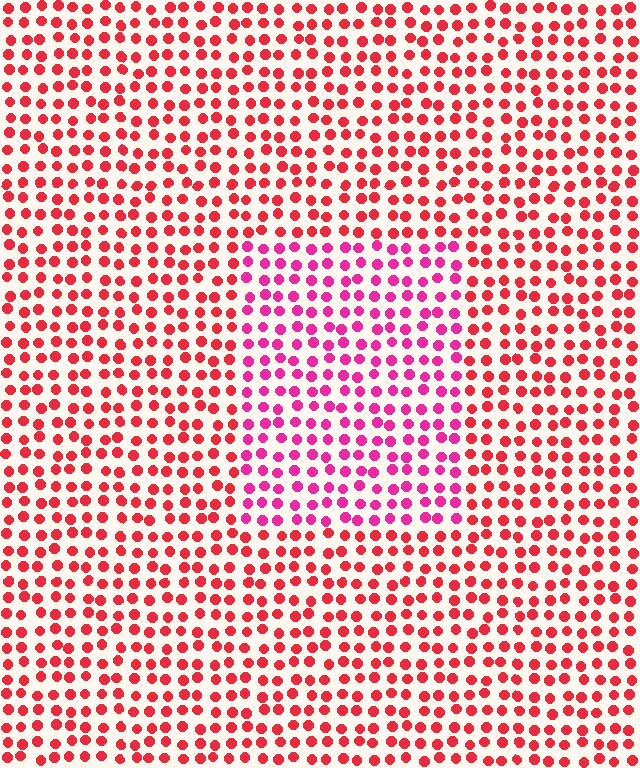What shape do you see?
I see a rectangle.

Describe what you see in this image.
The image is filled with small red elements in a uniform arrangement. A rectangle-shaped region is visible where the elements are tinted to a slightly different hue, forming a subtle color boundary.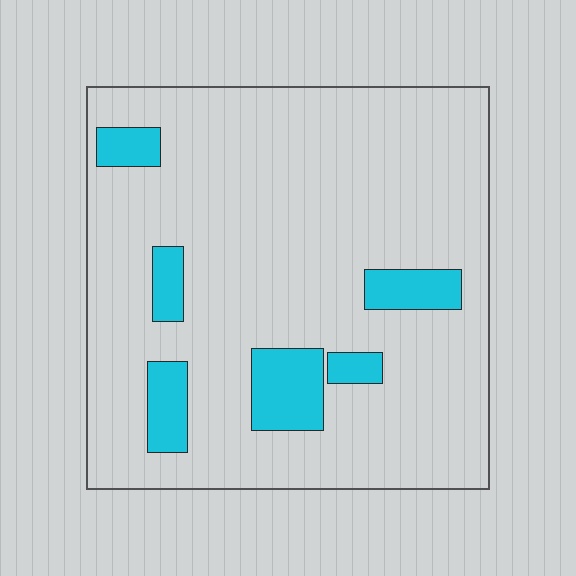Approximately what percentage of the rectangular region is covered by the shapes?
Approximately 15%.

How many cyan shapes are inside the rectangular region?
6.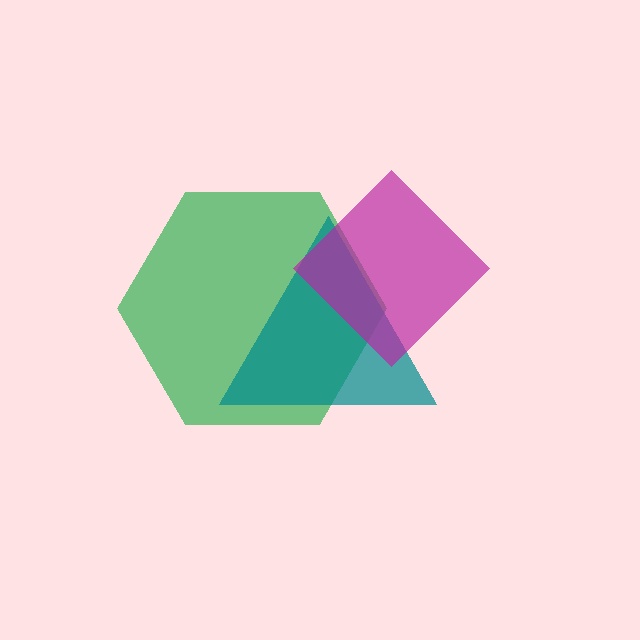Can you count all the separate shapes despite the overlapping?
Yes, there are 3 separate shapes.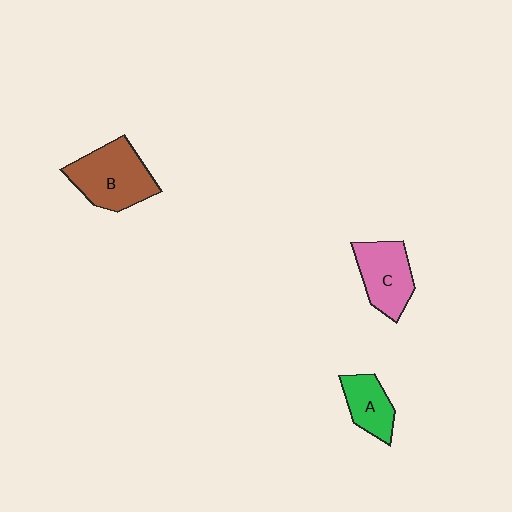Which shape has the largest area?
Shape B (brown).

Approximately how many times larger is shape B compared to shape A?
Approximately 1.7 times.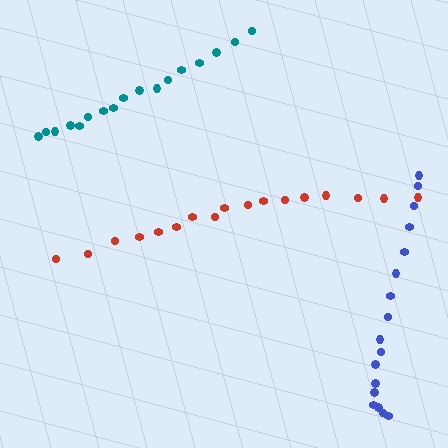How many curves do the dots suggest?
There are 3 distinct paths.